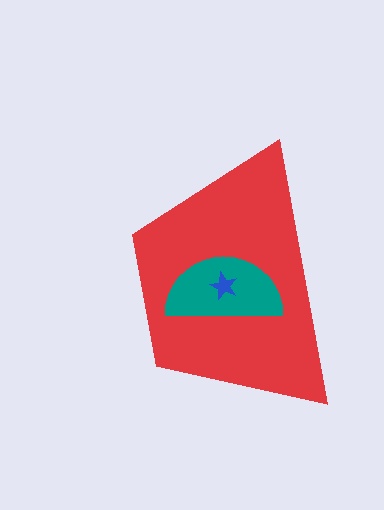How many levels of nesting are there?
3.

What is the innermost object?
The blue star.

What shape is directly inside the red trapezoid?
The teal semicircle.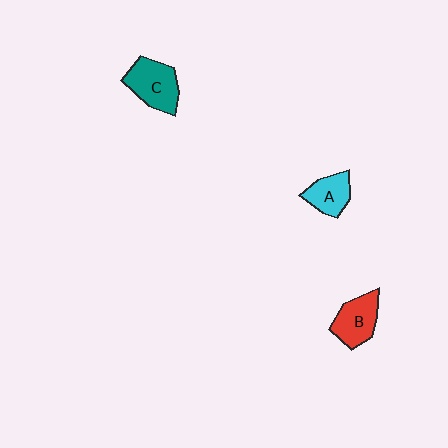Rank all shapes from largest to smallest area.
From largest to smallest: C (teal), B (red), A (cyan).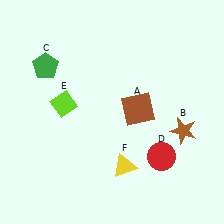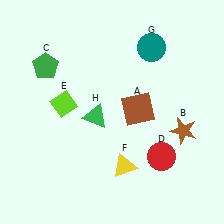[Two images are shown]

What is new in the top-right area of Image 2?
A teal circle (G) was added in the top-right area of Image 2.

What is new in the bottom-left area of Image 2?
A green triangle (H) was added in the bottom-left area of Image 2.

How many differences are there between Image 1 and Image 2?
There are 2 differences between the two images.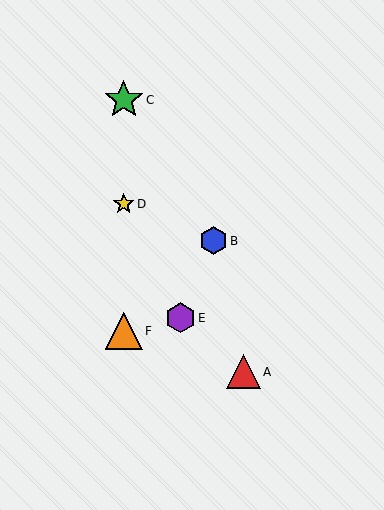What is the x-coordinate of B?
Object B is at x≈213.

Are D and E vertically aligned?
No, D is at x≈124 and E is at x≈180.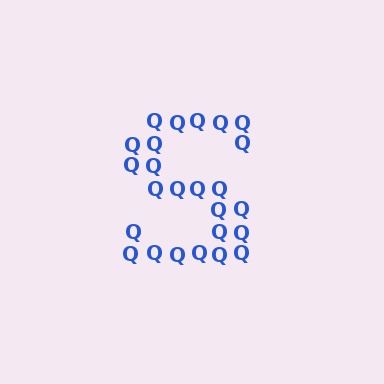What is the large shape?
The large shape is the letter S.